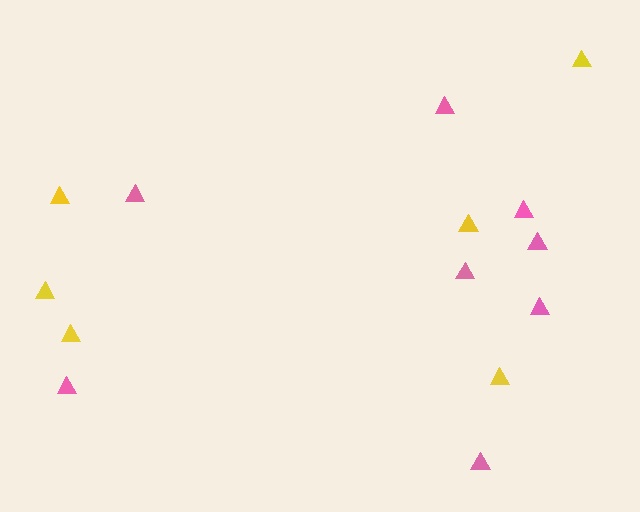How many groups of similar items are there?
There are 2 groups: one group of pink triangles (8) and one group of yellow triangles (6).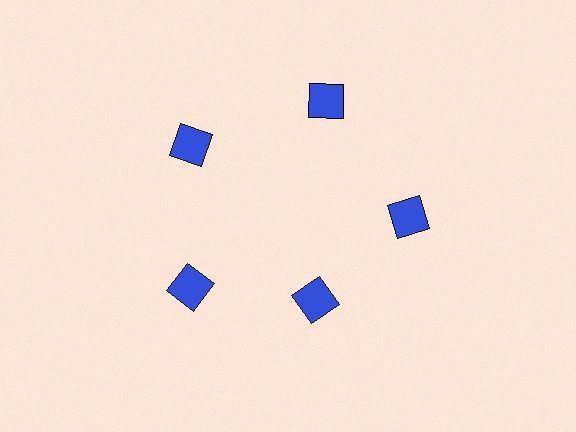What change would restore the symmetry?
The symmetry would be restored by moving it outward, back onto the ring so that all 5 squares sit at equal angles and equal distance from the center.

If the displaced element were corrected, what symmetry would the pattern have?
It would have 5-fold rotational symmetry — the pattern would map onto itself every 72 degrees.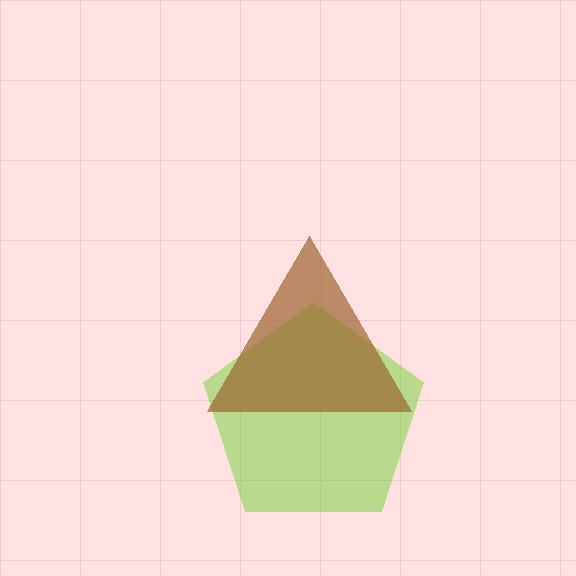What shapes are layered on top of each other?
The layered shapes are: a lime pentagon, a brown triangle.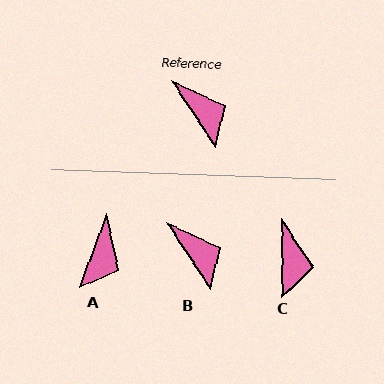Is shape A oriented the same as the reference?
No, it is off by about 53 degrees.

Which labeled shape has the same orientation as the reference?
B.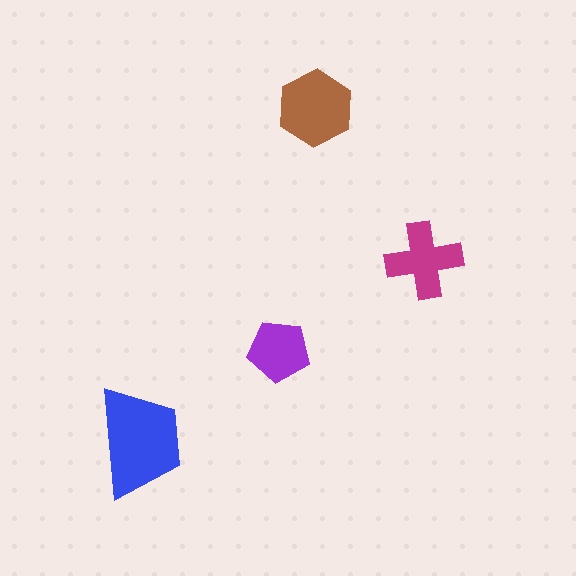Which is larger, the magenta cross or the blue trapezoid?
The blue trapezoid.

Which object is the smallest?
The purple pentagon.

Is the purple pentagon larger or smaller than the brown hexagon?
Smaller.